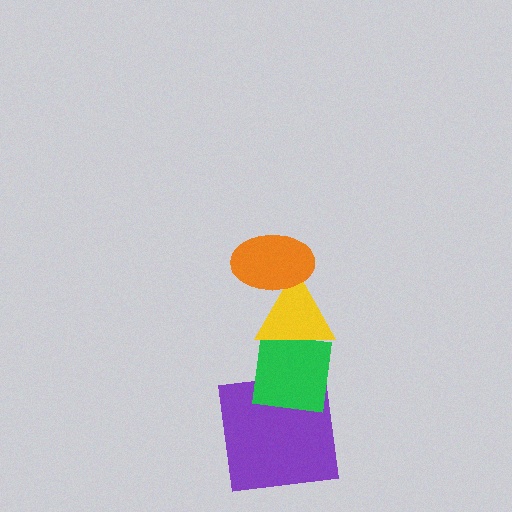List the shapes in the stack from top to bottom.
From top to bottom: the orange ellipse, the yellow triangle, the green square, the purple square.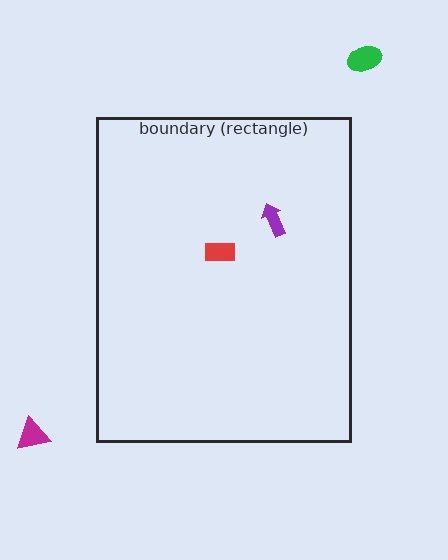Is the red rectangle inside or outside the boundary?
Inside.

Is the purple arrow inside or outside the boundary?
Inside.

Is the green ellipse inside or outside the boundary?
Outside.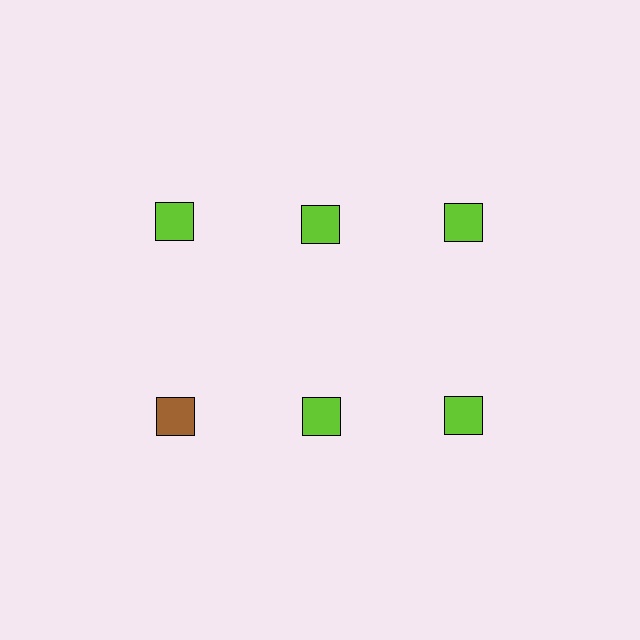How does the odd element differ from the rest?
It has a different color: brown instead of lime.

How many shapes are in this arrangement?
There are 6 shapes arranged in a grid pattern.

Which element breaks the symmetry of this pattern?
The brown square in the second row, leftmost column breaks the symmetry. All other shapes are lime squares.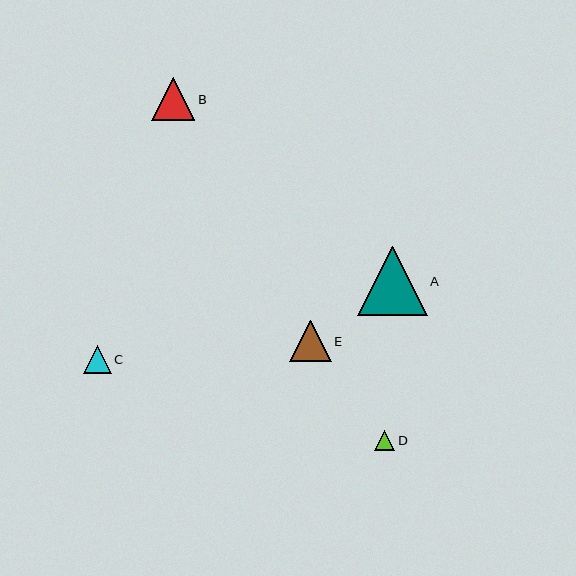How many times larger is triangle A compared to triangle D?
Triangle A is approximately 3.4 times the size of triangle D.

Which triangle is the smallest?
Triangle D is the smallest with a size of approximately 20 pixels.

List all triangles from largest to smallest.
From largest to smallest: A, B, E, C, D.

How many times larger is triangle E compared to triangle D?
Triangle E is approximately 2.0 times the size of triangle D.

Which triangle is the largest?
Triangle A is the largest with a size of approximately 69 pixels.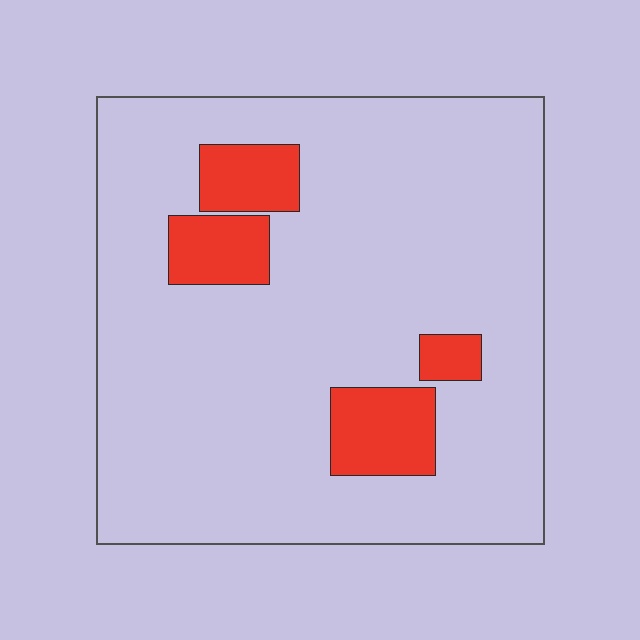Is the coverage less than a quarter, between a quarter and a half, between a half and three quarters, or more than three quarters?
Less than a quarter.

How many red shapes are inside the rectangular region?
4.